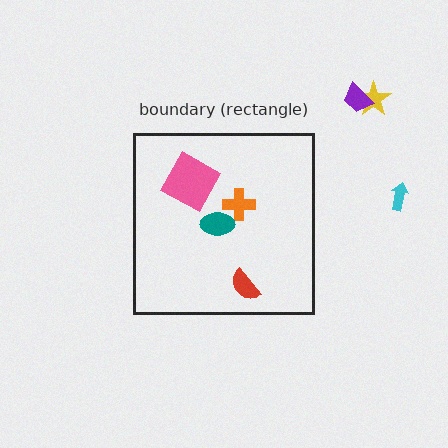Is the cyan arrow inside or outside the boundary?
Outside.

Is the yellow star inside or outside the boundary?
Outside.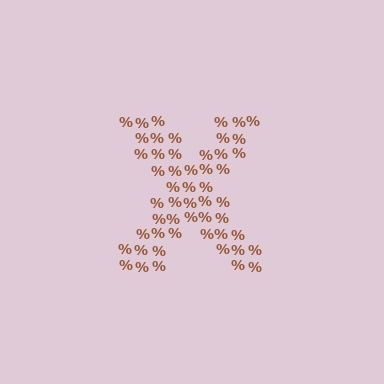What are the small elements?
The small elements are percent signs.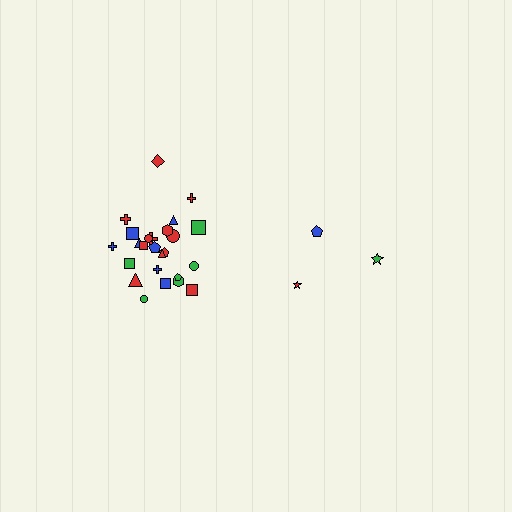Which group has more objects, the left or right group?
The left group.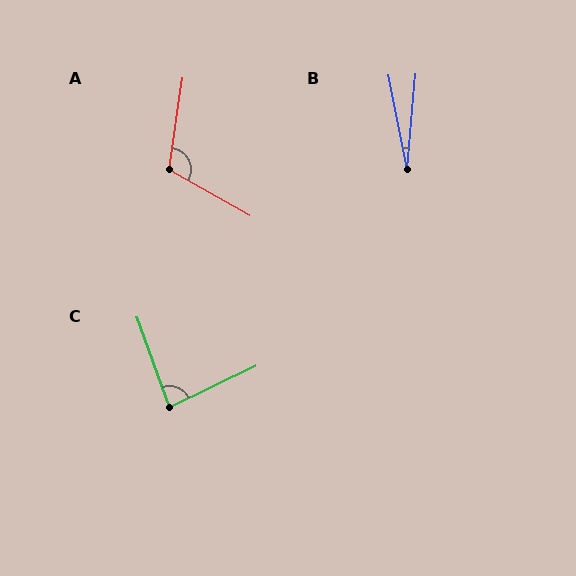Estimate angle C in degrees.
Approximately 84 degrees.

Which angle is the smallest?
B, at approximately 16 degrees.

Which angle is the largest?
A, at approximately 111 degrees.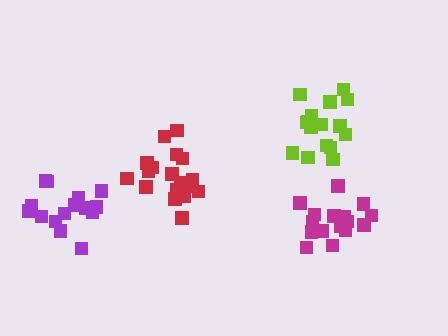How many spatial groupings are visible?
There are 4 spatial groupings.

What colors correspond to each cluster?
The clusters are colored: purple, lime, red, magenta.